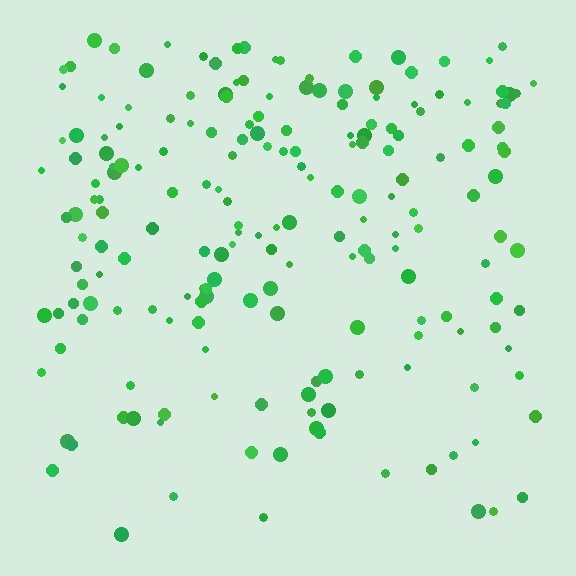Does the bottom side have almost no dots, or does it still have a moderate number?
Still a moderate number, just noticeably fewer than the top.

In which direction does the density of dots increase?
From bottom to top, with the top side densest.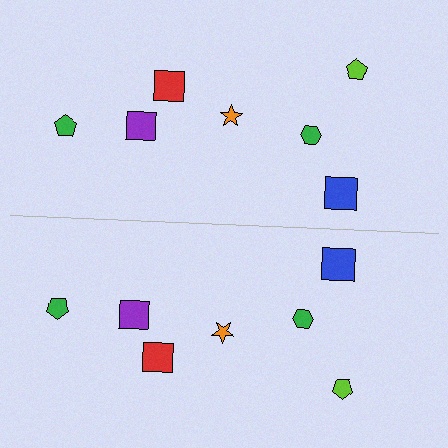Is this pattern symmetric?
Yes, this pattern has bilateral (reflection) symmetry.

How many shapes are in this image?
There are 14 shapes in this image.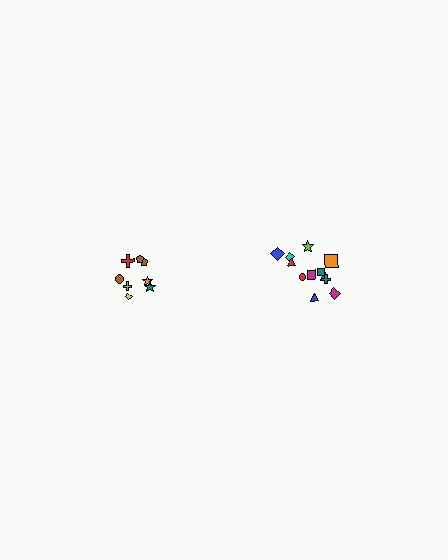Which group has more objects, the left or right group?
The right group.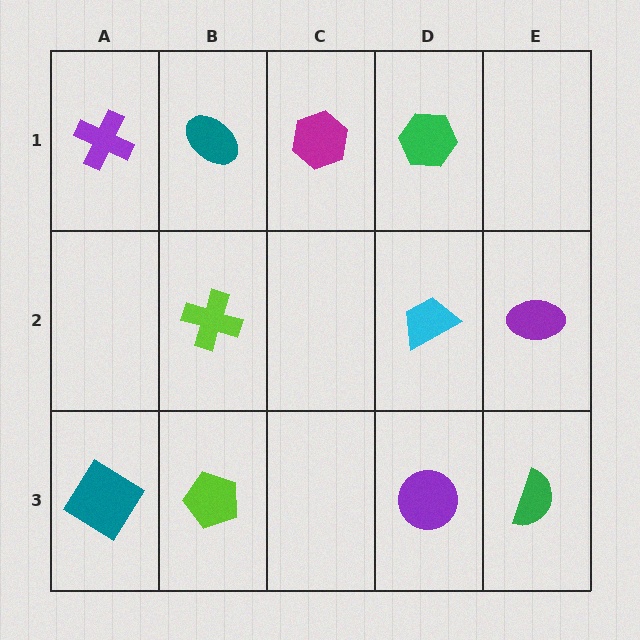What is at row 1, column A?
A purple cross.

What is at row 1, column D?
A green hexagon.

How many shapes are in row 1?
4 shapes.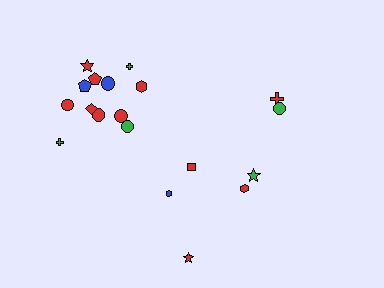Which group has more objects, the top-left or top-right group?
The top-left group.